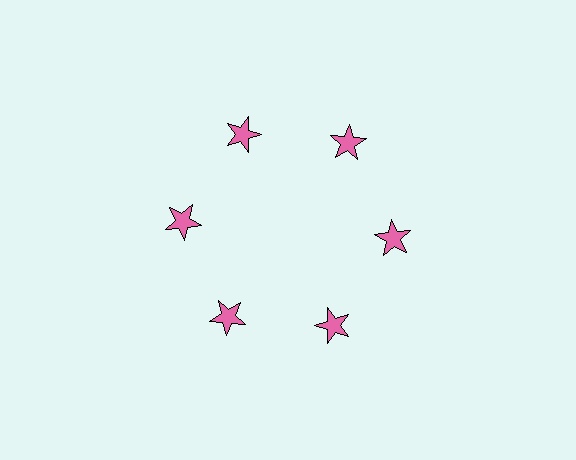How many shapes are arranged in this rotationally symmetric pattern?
There are 6 shapes, arranged in 6 groups of 1.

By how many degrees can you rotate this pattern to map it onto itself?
The pattern maps onto itself every 60 degrees of rotation.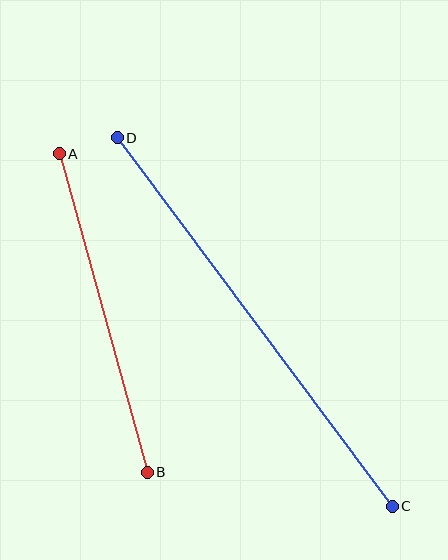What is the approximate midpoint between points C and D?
The midpoint is at approximately (255, 322) pixels.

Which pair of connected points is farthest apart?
Points C and D are farthest apart.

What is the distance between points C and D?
The distance is approximately 460 pixels.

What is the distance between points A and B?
The distance is approximately 330 pixels.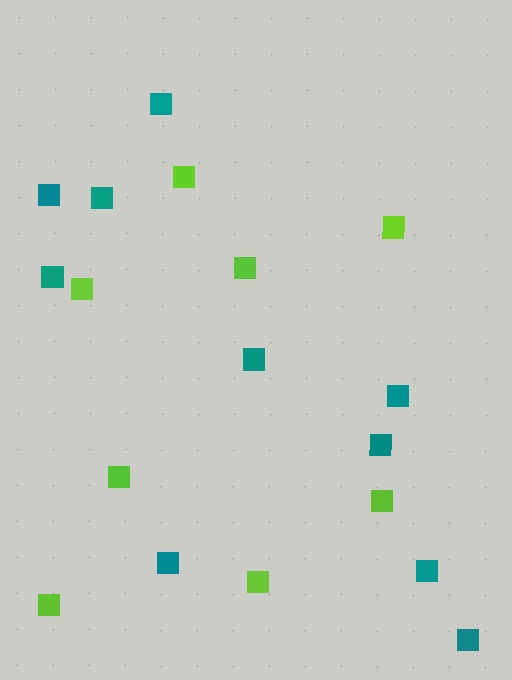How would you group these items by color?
There are 2 groups: one group of teal squares (10) and one group of lime squares (8).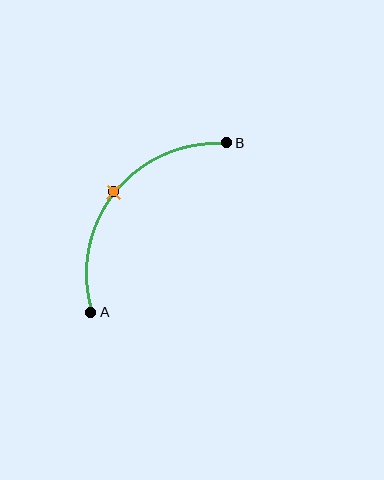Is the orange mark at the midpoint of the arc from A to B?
Yes. The orange mark lies on the arc at equal arc-length from both A and B — it is the arc midpoint.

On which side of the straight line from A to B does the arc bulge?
The arc bulges above and to the left of the straight line connecting A and B.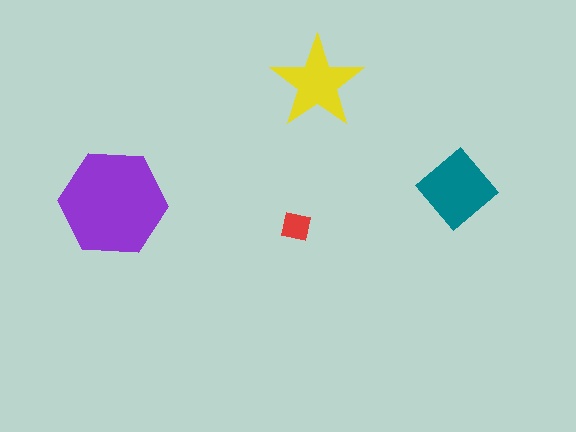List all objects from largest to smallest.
The purple hexagon, the teal diamond, the yellow star, the red square.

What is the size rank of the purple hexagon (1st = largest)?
1st.